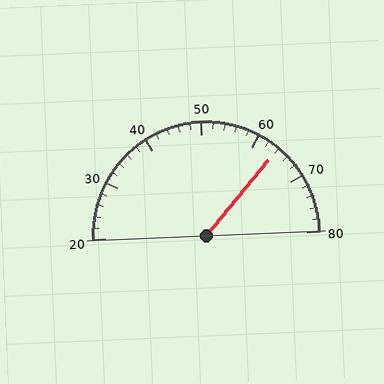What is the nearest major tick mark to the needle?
The nearest major tick mark is 60.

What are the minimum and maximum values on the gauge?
The gauge ranges from 20 to 80.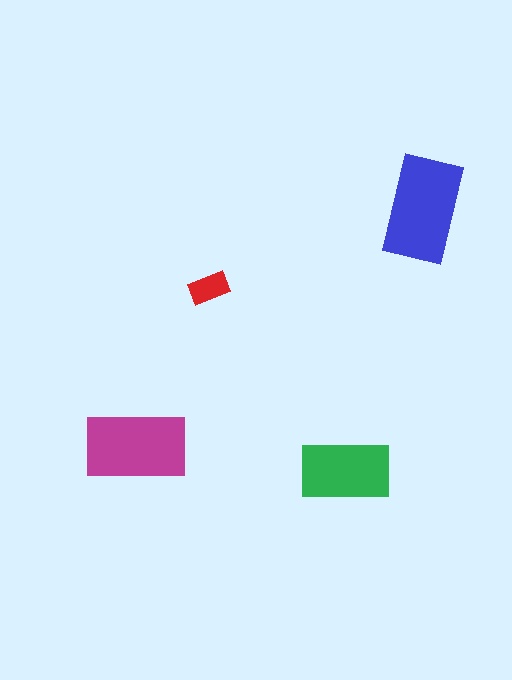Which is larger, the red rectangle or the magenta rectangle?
The magenta one.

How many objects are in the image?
There are 4 objects in the image.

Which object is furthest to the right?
The blue rectangle is rightmost.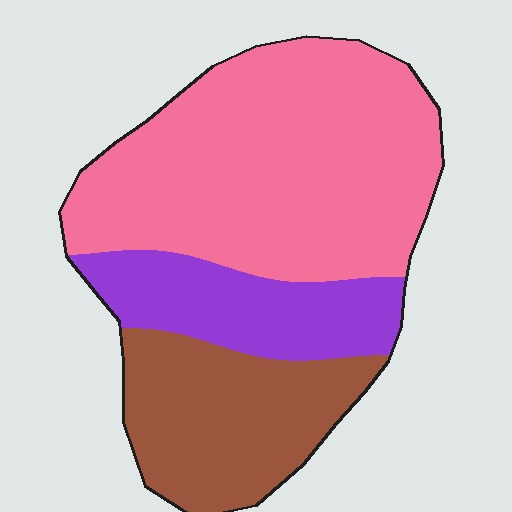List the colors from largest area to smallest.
From largest to smallest: pink, brown, purple.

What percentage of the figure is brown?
Brown takes up about one quarter (1/4) of the figure.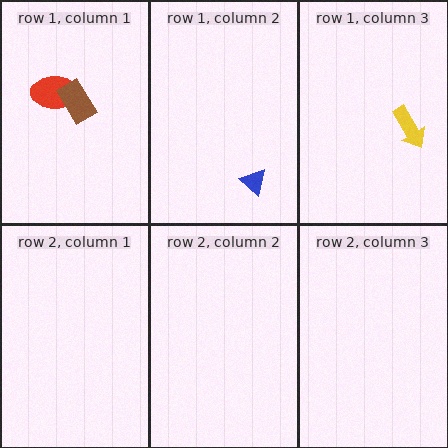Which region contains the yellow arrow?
The row 1, column 3 region.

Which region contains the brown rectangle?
The row 1, column 1 region.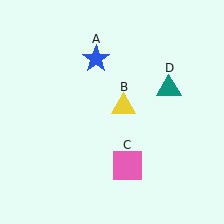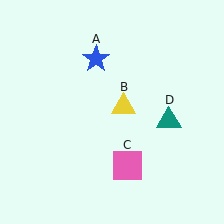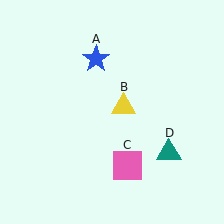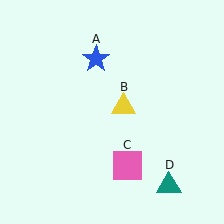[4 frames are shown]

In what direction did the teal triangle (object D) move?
The teal triangle (object D) moved down.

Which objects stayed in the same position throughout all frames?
Blue star (object A) and yellow triangle (object B) and pink square (object C) remained stationary.